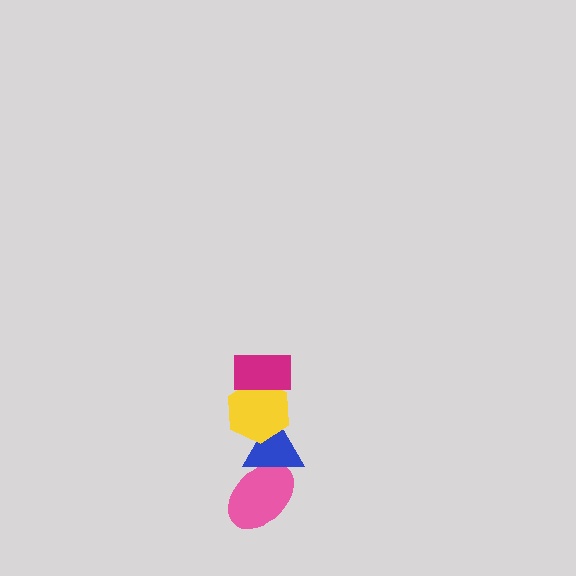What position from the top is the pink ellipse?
The pink ellipse is 4th from the top.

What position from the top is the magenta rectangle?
The magenta rectangle is 1st from the top.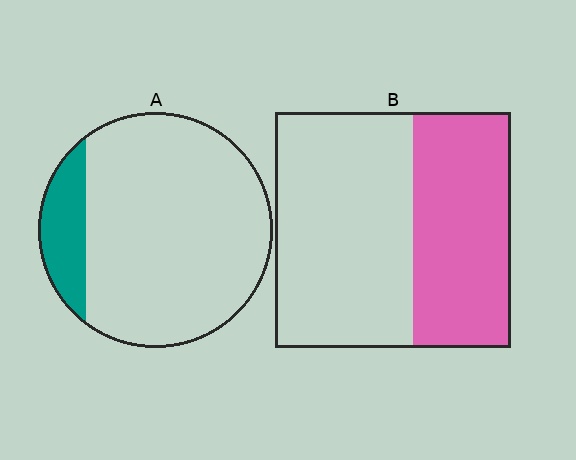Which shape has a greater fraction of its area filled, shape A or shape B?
Shape B.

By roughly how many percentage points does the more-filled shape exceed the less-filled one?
By roughly 25 percentage points (B over A).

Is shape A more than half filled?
No.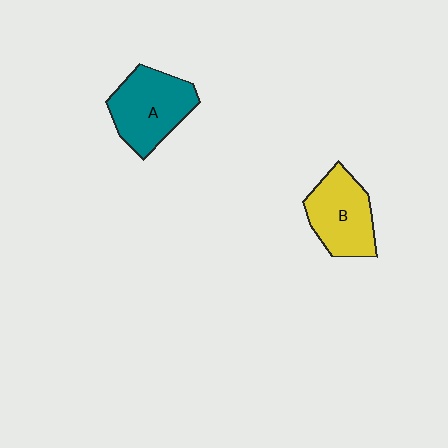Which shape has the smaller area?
Shape B (yellow).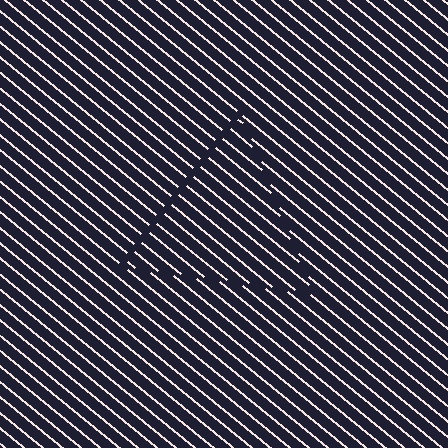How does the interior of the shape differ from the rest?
The interior of the shape contains the same grating, shifted by half a period — the contour is defined by the phase discontinuity where line-ends from the inner and outer gratings abut.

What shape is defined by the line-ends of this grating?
An illusory triangle. The interior of the shape contains the same grating, shifted by half a period — the contour is defined by the phase discontinuity where line-ends from the inner and outer gratings abut.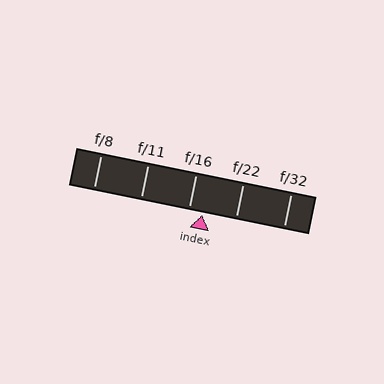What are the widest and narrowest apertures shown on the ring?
The widest aperture shown is f/8 and the narrowest is f/32.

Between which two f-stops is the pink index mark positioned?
The index mark is between f/16 and f/22.